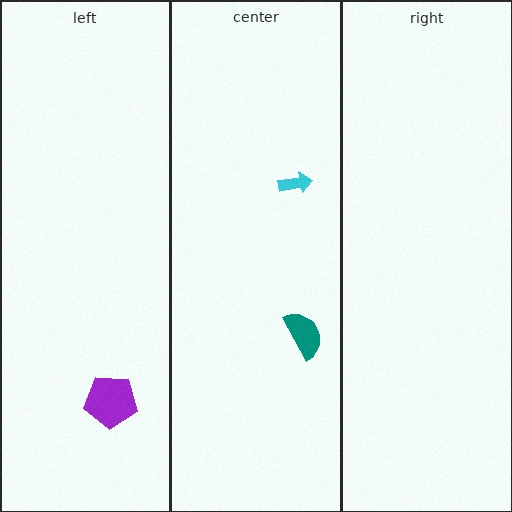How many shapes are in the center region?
2.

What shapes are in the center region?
The cyan arrow, the teal semicircle.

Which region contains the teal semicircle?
The center region.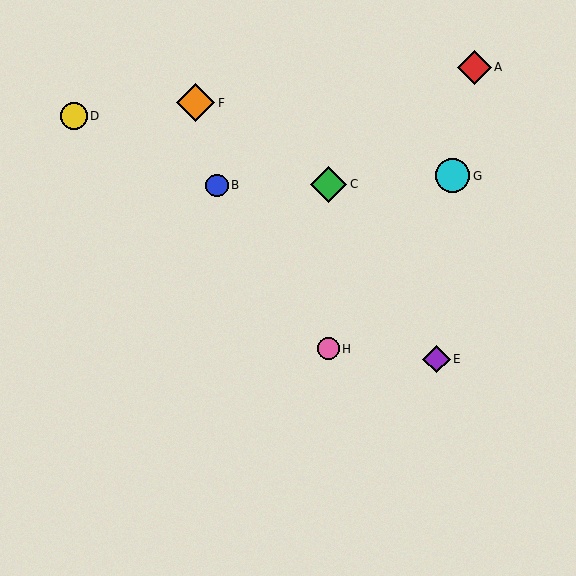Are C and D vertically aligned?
No, C is at x≈329 and D is at x≈74.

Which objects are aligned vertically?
Objects C, H are aligned vertically.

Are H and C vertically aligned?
Yes, both are at x≈329.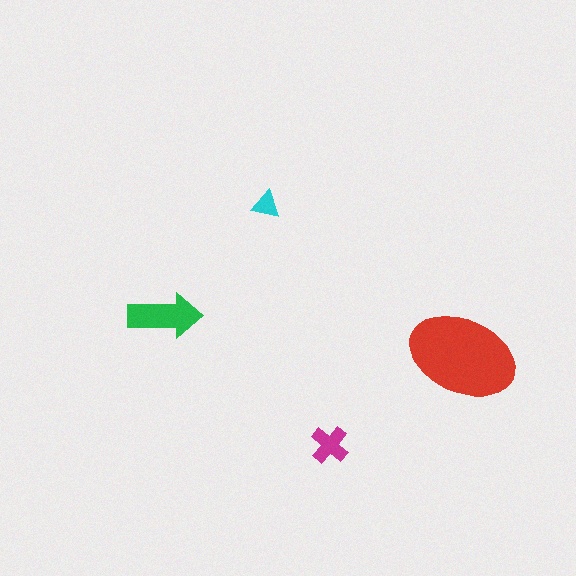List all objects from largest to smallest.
The red ellipse, the green arrow, the magenta cross, the cyan triangle.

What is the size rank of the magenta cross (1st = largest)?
3rd.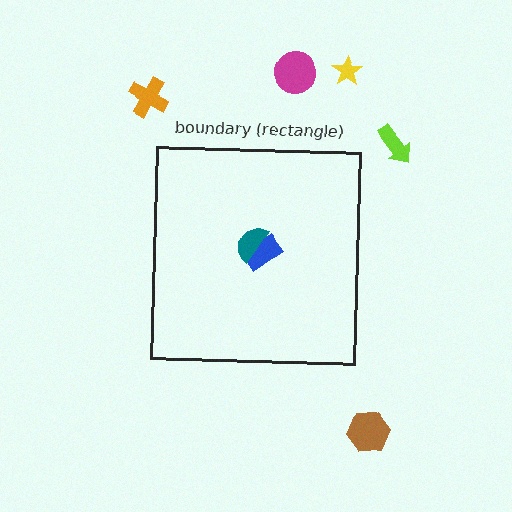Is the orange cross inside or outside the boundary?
Outside.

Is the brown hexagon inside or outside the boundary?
Outside.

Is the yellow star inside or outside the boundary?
Outside.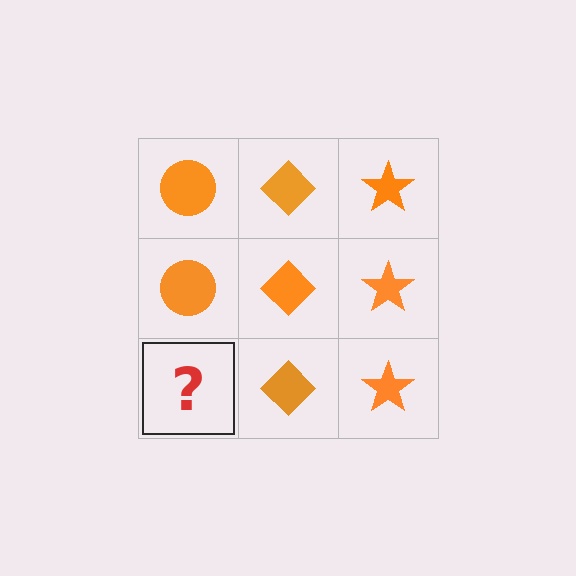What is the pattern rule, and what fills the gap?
The rule is that each column has a consistent shape. The gap should be filled with an orange circle.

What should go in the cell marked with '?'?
The missing cell should contain an orange circle.